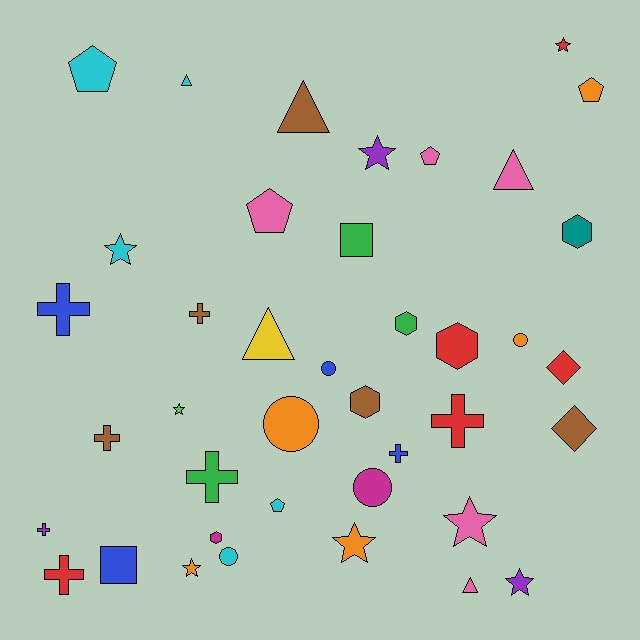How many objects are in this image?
There are 40 objects.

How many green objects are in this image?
There are 3 green objects.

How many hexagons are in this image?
There are 5 hexagons.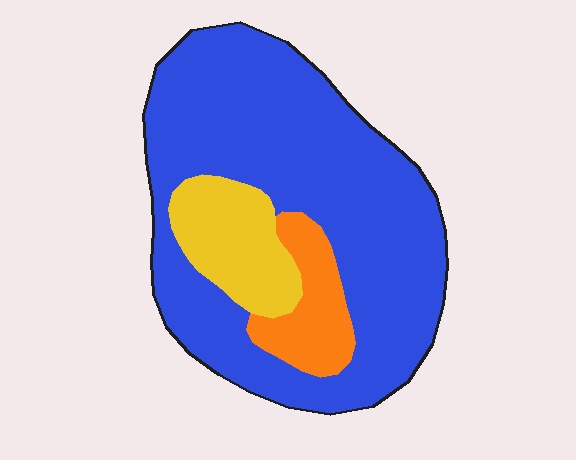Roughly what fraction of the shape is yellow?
Yellow covers 14% of the shape.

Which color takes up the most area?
Blue, at roughly 75%.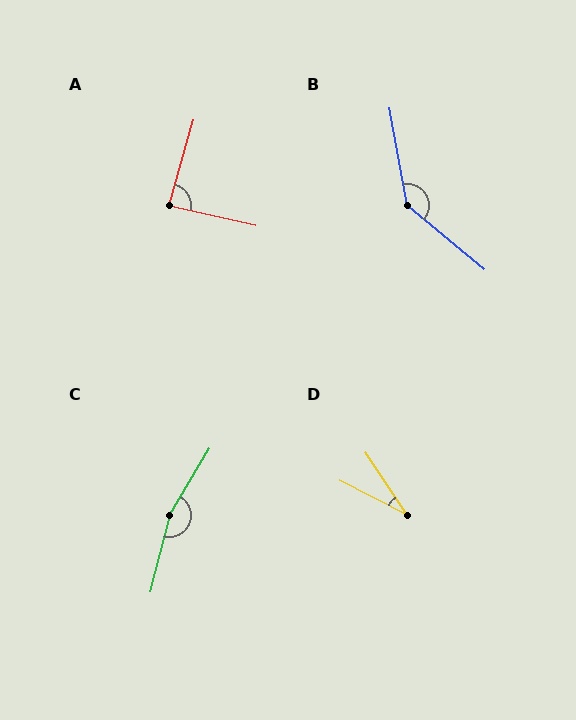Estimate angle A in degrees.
Approximately 87 degrees.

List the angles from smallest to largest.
D (29°), A (87°), B (140°), C (163°).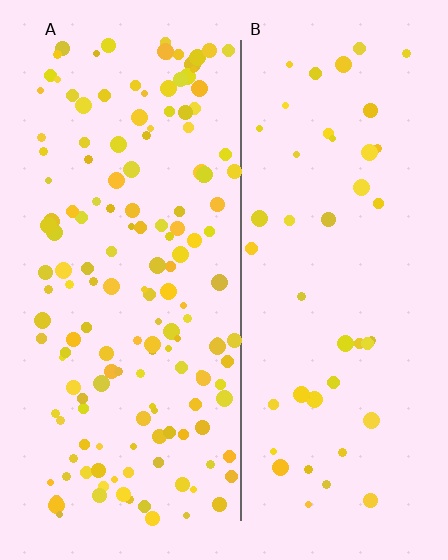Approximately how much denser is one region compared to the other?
Approximately 3.3× — region A over region B.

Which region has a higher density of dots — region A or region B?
A (the left).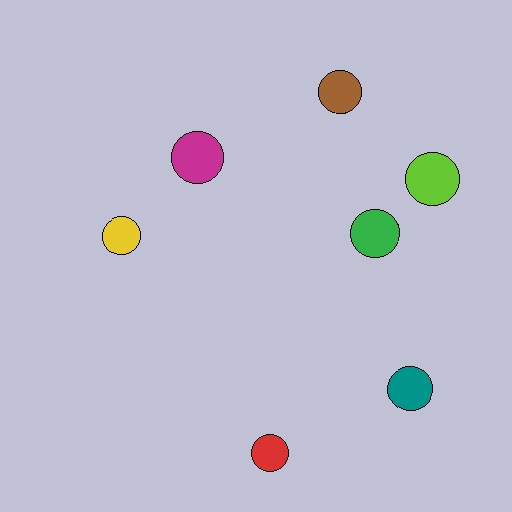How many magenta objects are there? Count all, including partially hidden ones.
There is 1 magenta object.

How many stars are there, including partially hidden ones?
There are no stars.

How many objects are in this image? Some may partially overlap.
There are 7 objects.